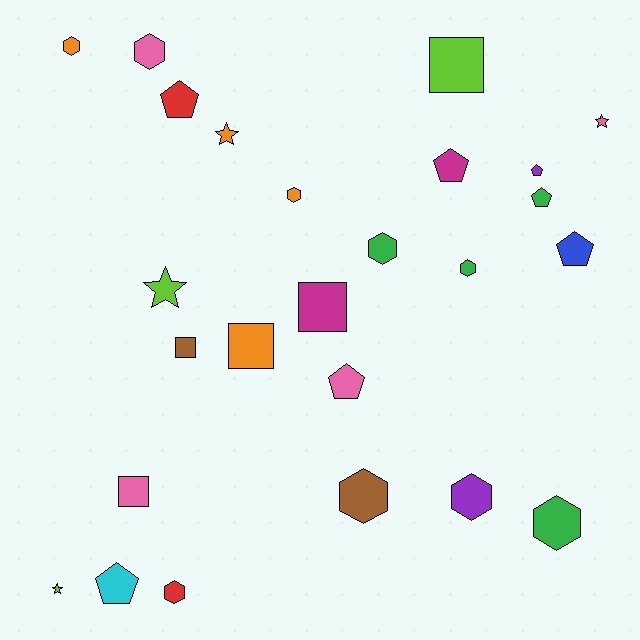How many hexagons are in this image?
There are 9 hexagons.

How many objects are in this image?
There are 25 objects.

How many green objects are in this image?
There are 4 green objects.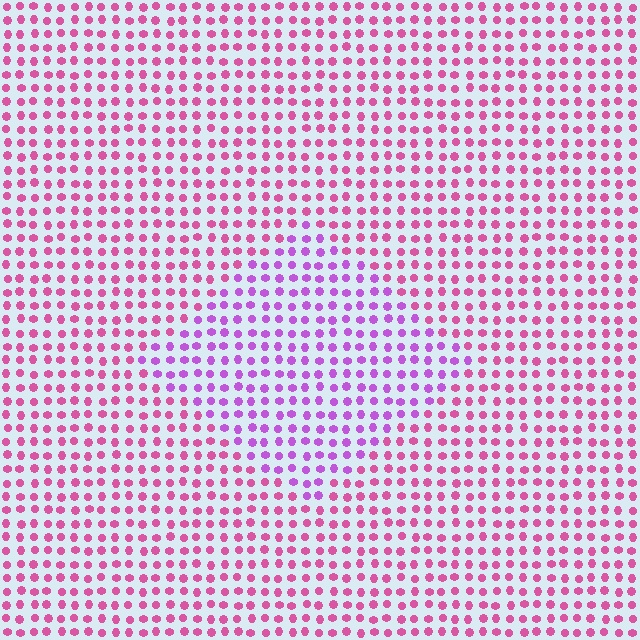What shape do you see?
I see a diamond.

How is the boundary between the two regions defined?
The boundary is defined purely by a slight shift in hue (about 37 degrees). Spacing, size, and orientation are identical on both sides.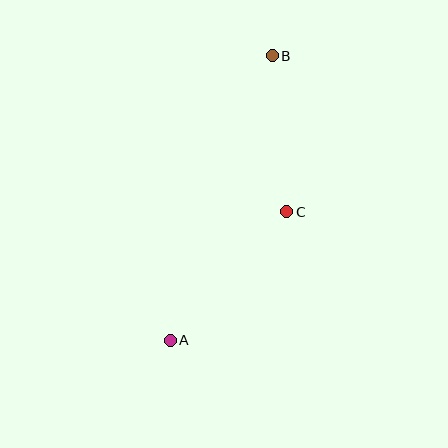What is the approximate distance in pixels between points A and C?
The distance between A and C is approximately 174 pixels.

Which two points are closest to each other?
Points B and C are closest to each other.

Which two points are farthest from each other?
Points A and B are farthest from each other.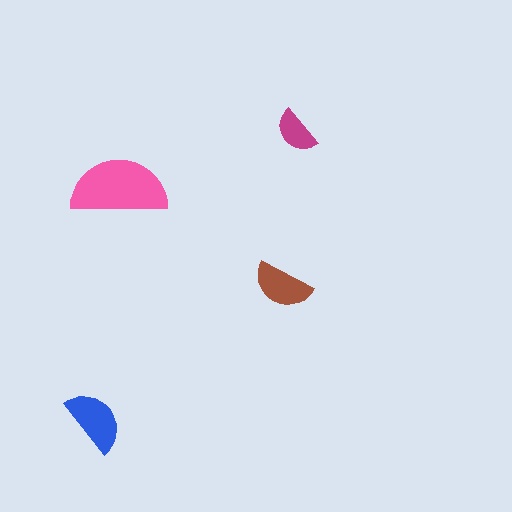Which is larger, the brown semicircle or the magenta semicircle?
The brown one.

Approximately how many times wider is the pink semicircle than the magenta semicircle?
About 2 times wider.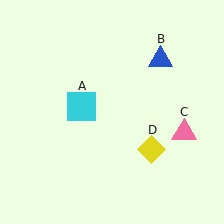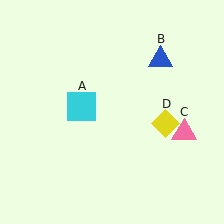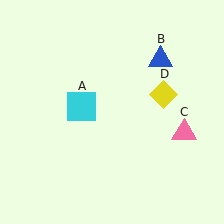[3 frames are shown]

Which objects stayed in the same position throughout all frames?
Cyan square (object A) and blue triangle (object B) and pink triangle (object C) remained stationary.